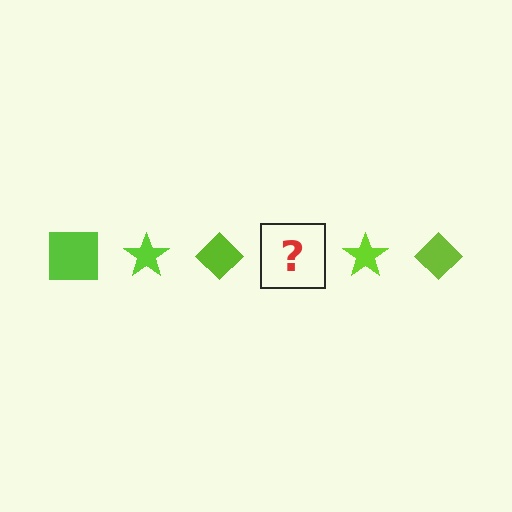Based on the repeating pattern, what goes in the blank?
The blank should be a lime square.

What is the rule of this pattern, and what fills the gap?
The rule is that the pattern cycles through square, star, diamond shapes in lime. The gap should be filled with a lime square.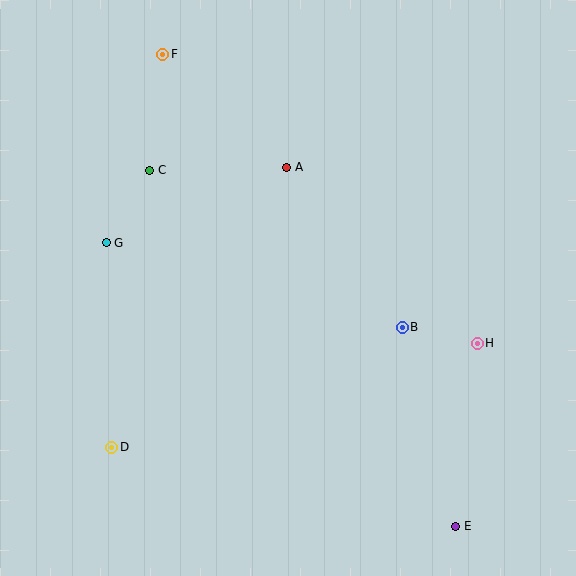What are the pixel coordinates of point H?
Point H is at (477, 343).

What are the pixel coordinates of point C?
Point C is at (150, 170).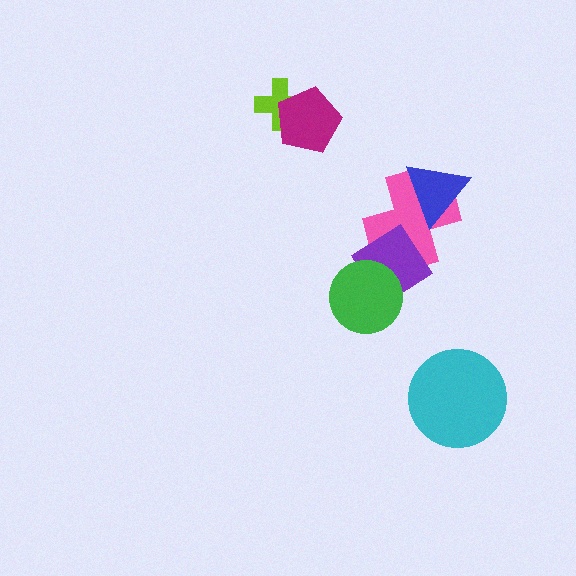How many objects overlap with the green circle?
1 object overlaps with the green circle.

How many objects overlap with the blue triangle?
1 object overlaps with the blue triangle.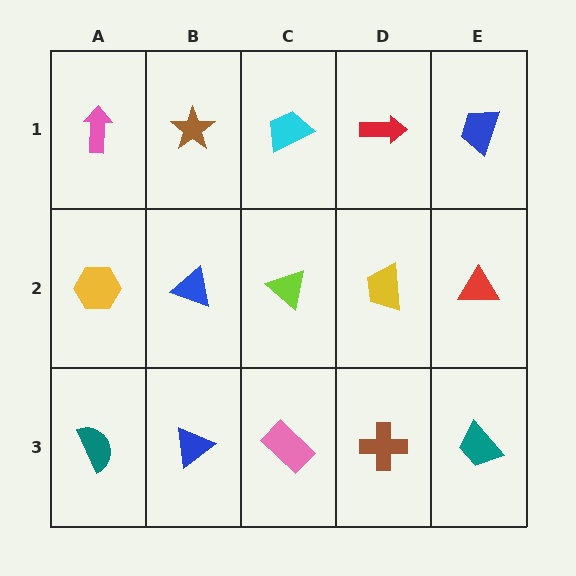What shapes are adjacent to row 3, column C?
A lime triangle (row 2, column C), a blue triangle (row 3, column B), a brown cross (row 3, column D).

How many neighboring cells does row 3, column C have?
3.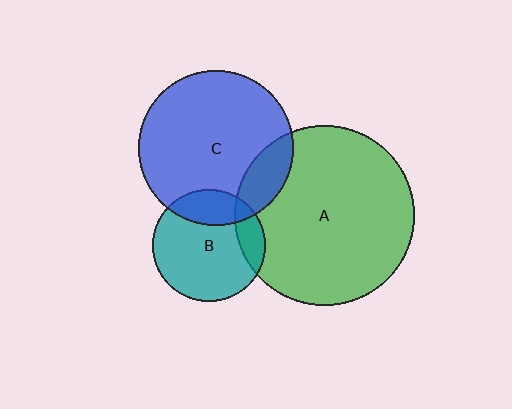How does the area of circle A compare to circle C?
Approximately 1.4 times.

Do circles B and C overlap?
Yes.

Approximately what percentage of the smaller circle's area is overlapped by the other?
Approximately 20%.